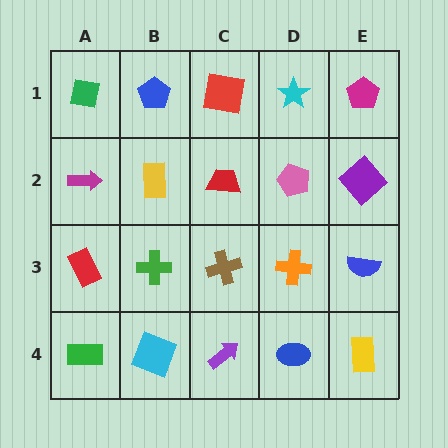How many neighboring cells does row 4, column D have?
3.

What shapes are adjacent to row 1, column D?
A pink pentagon (row 2, column D), a red square (row 1, column C), a magenta pentagon (row 1, column E).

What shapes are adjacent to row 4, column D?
An orange cross (row 3, column D), a purple arrow (row 4, column C), a yellow rectangle (row 4, column E).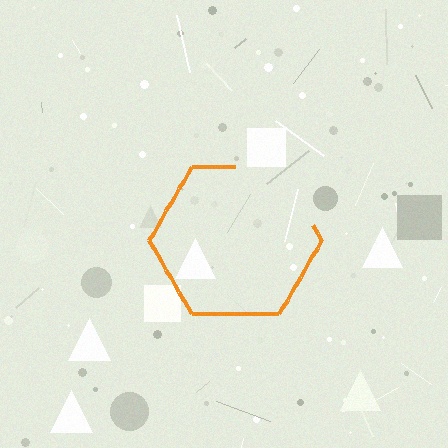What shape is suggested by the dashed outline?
The dashed outline suggests a hexagon.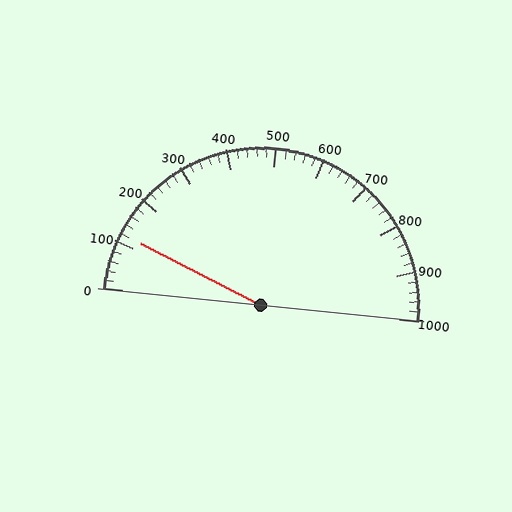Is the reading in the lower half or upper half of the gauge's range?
The reading is in the lower half of the range (0 to 1000).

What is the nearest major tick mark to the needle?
The nearest major tick mark is 100.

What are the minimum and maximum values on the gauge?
The gauge ranges from 0 to 1000.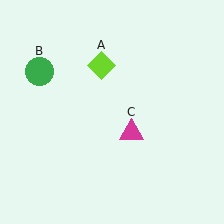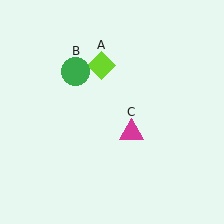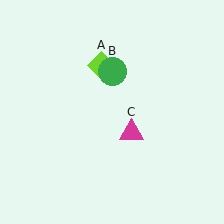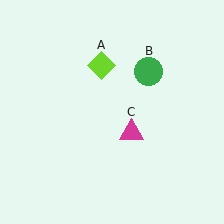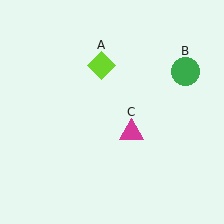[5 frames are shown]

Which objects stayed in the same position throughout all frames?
Lime diamond (object A) and magenta triangle (object C) remained stationary.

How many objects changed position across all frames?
1 object changed position: green circle (object B).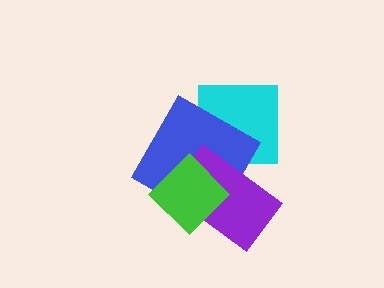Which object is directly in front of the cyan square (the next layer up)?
The blue square is directly in front of the cyan square.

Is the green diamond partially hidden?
No, no other shape covers it.